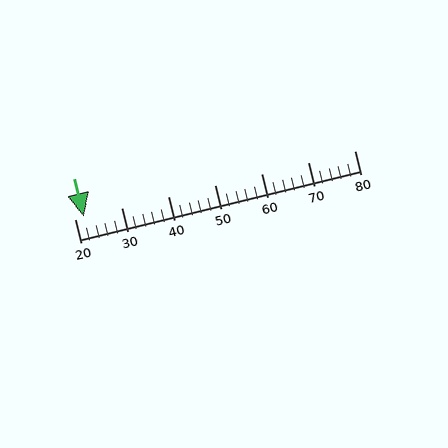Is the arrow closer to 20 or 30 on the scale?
The arrow is closer to 20.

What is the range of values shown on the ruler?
The ruler shows values from 20 to 80.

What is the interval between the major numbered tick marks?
The major tick marks are spaced 10 units apart.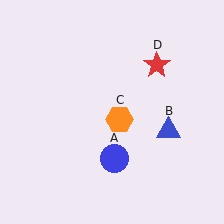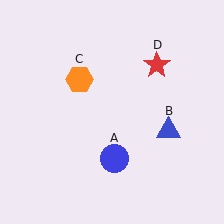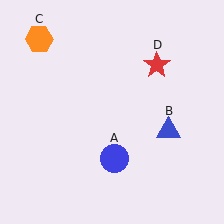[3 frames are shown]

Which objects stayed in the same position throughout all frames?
Blue circle (object A) and blue triangle (object B) and red star (object D) remained stationary.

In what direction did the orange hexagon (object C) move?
The orange hexagon (object C) moved up and to the left.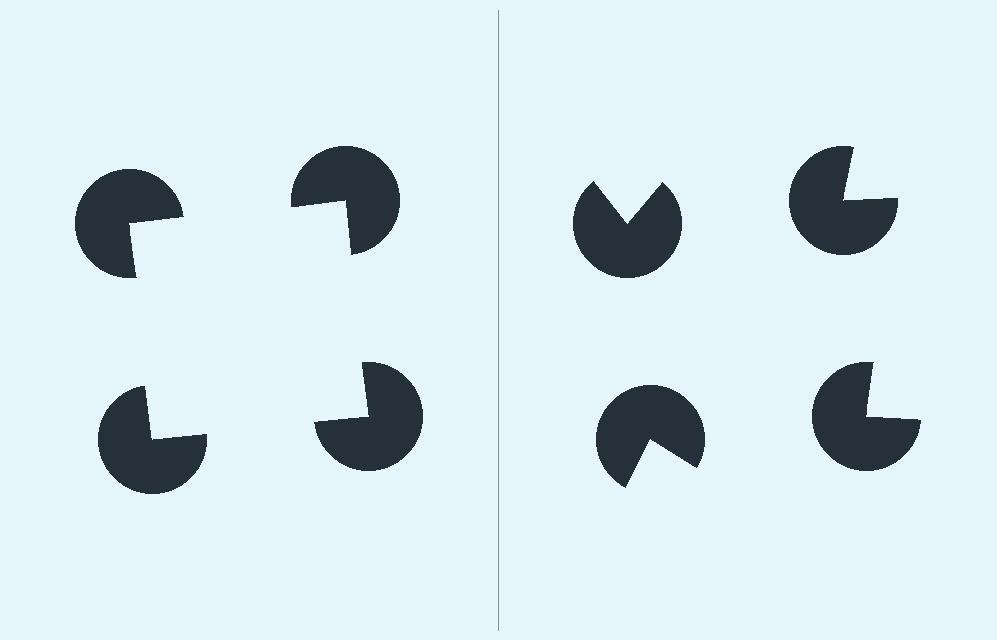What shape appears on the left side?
An illusory square.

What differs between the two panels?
The pac-man discs are positioned identically on both sides; only the wedge orientations differ. On the left they align to a square; on the right they are misaligned.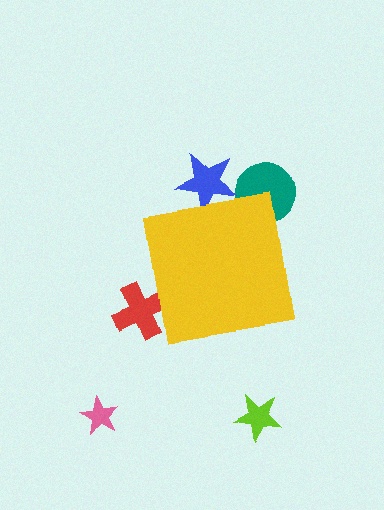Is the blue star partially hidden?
Yes, the blue star is partially hidden behind the yellow square.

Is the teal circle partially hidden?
Yes, the teal circle is partially hidden behind the yellow square.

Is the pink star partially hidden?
No, the pink star is fully visible.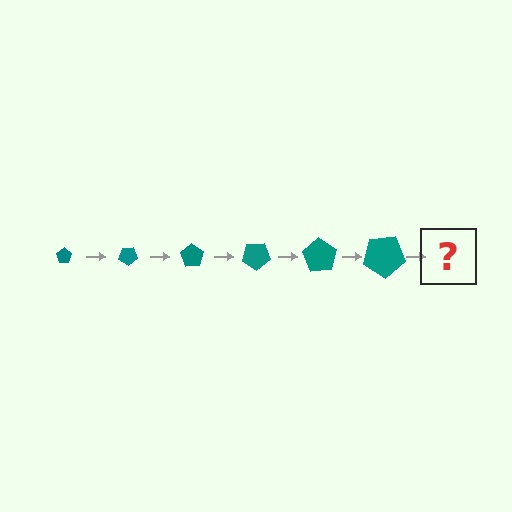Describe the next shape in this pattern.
It should be a pentagon, larger than the previous one and rotated 210 degrees from the start.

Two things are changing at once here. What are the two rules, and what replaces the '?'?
The two rules are that the pentagon grows larger each step and it rotates 35 degrees each step. The '?' should be a pentagon, larger than the previous one and rotated 210 degrees from the start.